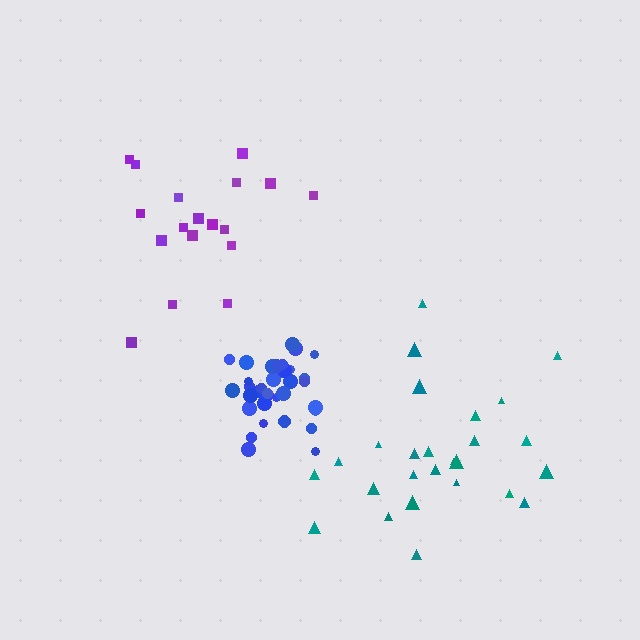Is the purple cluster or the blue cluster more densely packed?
Blue.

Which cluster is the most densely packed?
Blue.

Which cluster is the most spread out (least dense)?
Teal.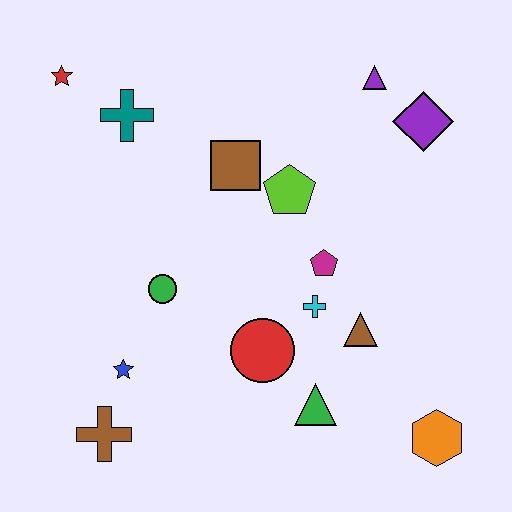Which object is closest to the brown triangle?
The cyan cross is closest to the brown triangle.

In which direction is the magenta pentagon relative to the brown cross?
The magenta pentagon is to the right of the brown cross.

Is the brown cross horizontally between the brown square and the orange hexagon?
No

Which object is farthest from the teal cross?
The orange hexagon is farthest from the teal cross.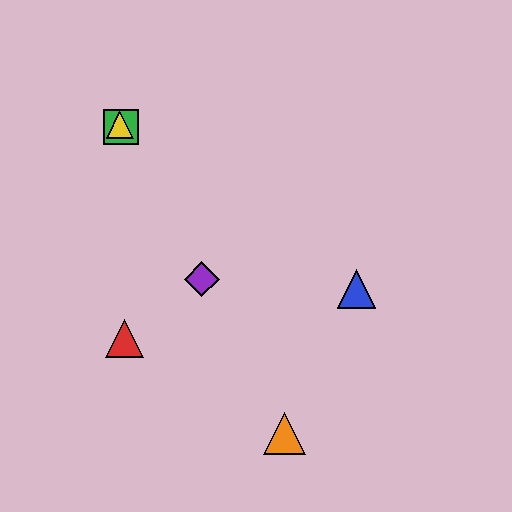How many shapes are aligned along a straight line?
4 shapes (the green square, the yellow triangle, the purple diamond, the orange triangle) are aligned along a straight line.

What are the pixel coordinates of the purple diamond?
The purple diamond is at (202, 279).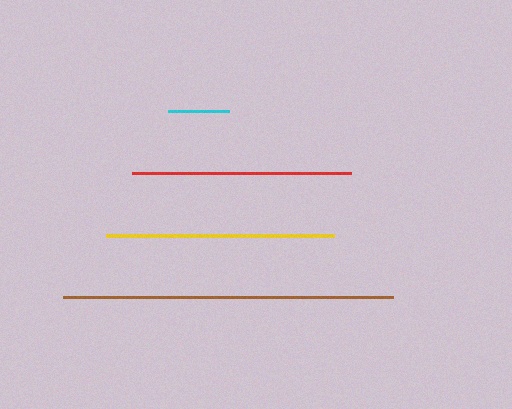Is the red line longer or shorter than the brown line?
The brown line is longer than the red line.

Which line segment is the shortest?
The cyan line is the shortest at approximately 61 pixels.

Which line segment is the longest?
The brown line is the longest at approximately 330 pixels.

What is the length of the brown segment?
The brown segment is approximately 330 pixels long.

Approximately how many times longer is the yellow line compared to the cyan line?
The yellow line is approximately 3.7 times the length of the cyan line.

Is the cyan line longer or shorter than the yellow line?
The yellow line is longer than the cyan line.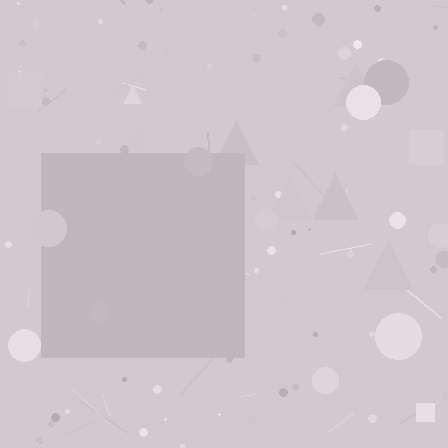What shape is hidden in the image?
A square is hidden in the image.